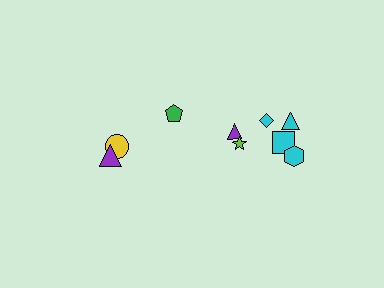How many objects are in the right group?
There are 6 objects.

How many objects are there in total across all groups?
There are 9 objects.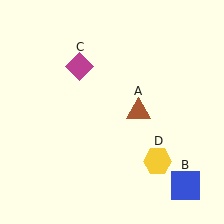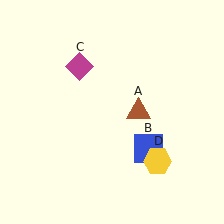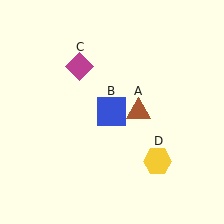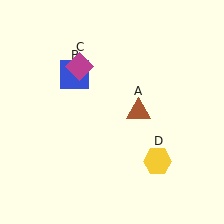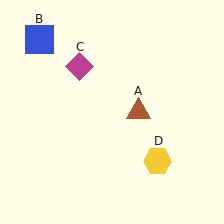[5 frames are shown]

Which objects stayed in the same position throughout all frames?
Brown triangle (object A) and magenta diamond (object C) and yellow hexagon (object D) remained stationary.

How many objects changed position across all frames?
1 object changed position: blue square (object B).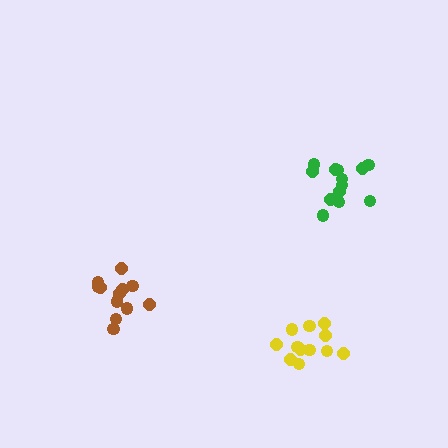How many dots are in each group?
Group 1: 12 dots, Group 2: 12 dots, Group 3: 13 dots (37 total).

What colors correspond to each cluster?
The clusters are colored: yellow, brown, green.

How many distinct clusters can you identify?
There are 3 distinct clusters.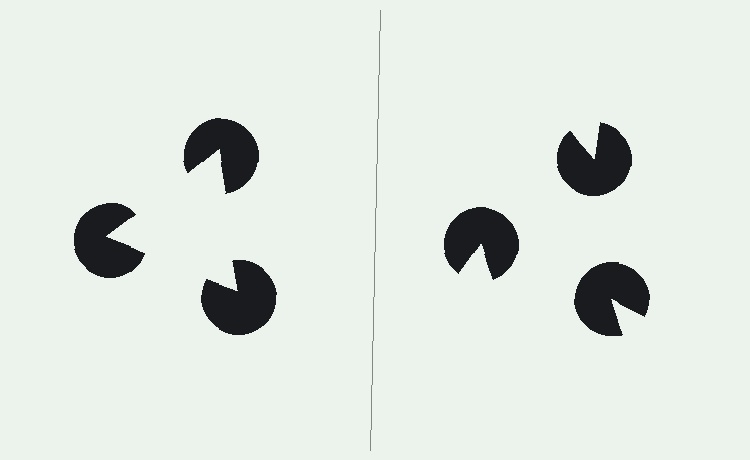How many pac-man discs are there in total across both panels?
6 — 3 on each side.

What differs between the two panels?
The pac-man discs are positioned identically on both sides; only the wedge orientations differ. On the left they align to a triangle; on the right they are misaligned.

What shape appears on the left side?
An illusory triangle.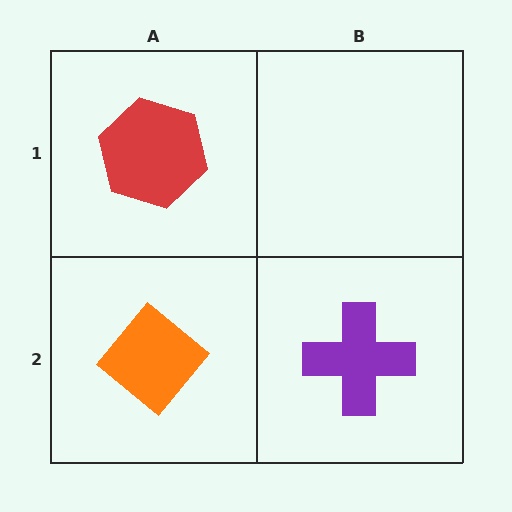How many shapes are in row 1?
1 shape.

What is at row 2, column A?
An orange diamond.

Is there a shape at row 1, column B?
No, that cell is empty.